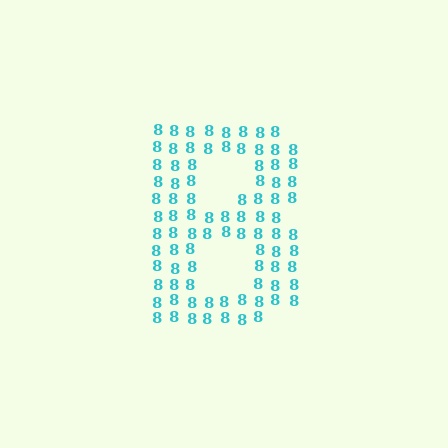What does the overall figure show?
The overall figure shows the letter B.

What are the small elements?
The small elements are digit 8's.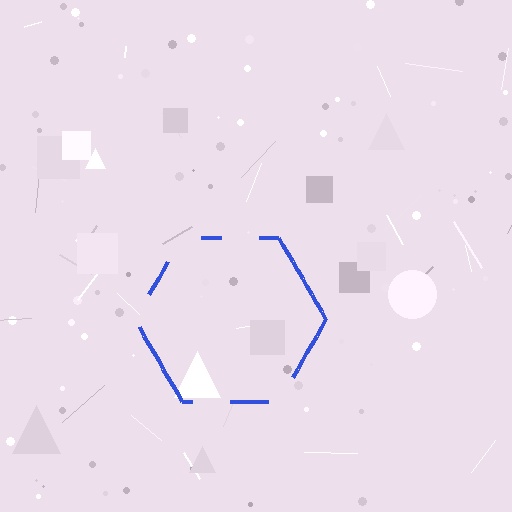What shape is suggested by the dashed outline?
The dashed outline suggests a hexagon.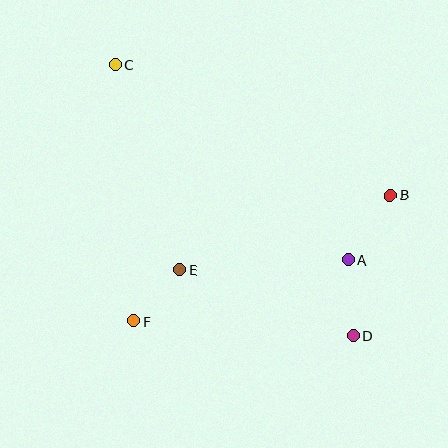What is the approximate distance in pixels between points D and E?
The distance between D and E is approximately 185 pixels.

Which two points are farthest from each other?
Points C and D are farthest from each other.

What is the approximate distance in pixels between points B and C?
The distance between B and C is approximately 305 pixels.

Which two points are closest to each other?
Points E and F are closest to each other.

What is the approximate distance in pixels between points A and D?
The distance between A and D is approximately 76 pixels.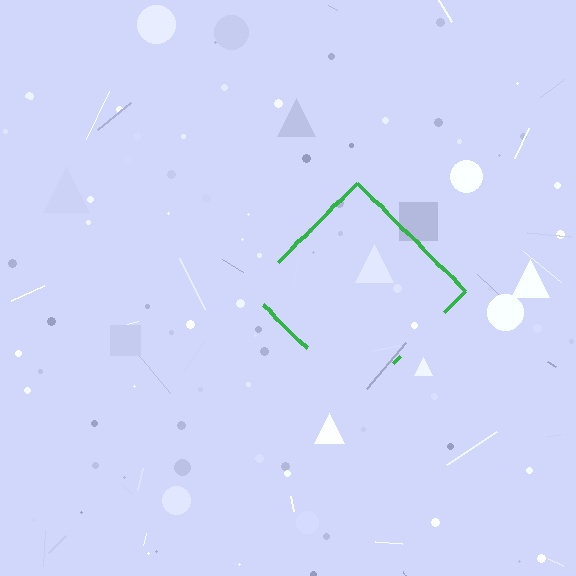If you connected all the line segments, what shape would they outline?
They would outline a diamond.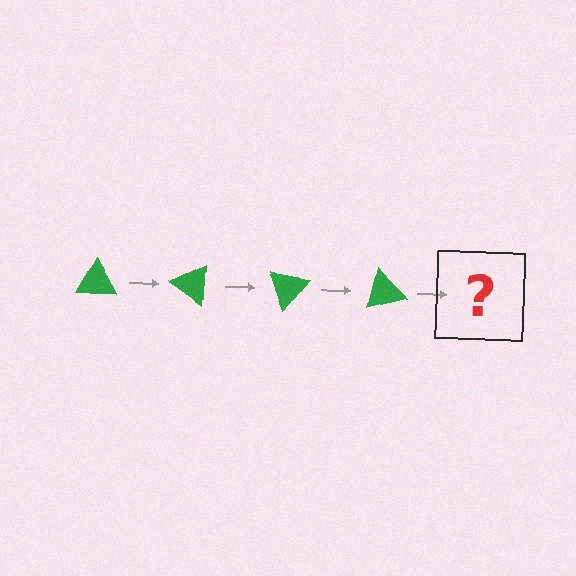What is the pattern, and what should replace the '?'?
The pattern is that the triangle rotates 35 degrees each step. The '?' should be a green triangle rotated 140 degrees.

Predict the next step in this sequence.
The next step is a green triangle rotated 140 degrees.